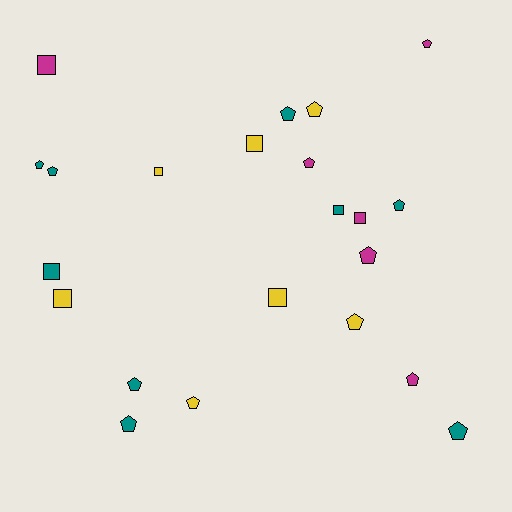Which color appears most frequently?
Teal, with 9 objects.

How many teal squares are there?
There are 2 teal squares.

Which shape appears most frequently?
Pentagon, with 14 objects.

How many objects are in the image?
There are 22 objects.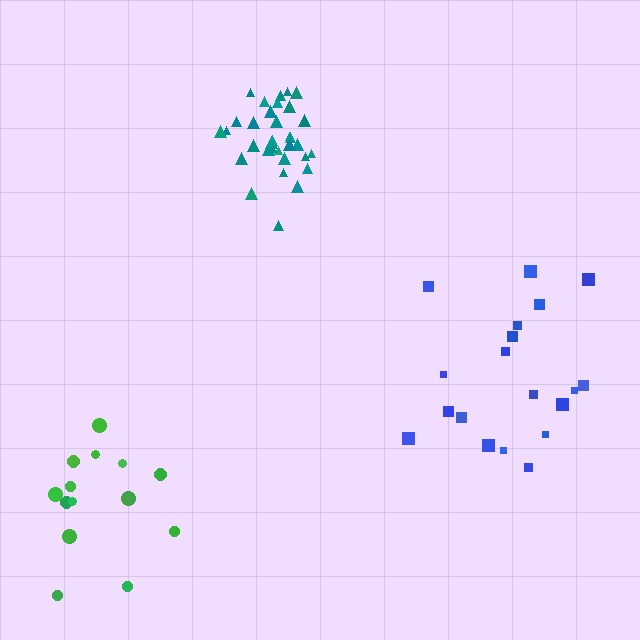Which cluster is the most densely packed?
Teal.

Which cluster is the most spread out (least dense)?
Green.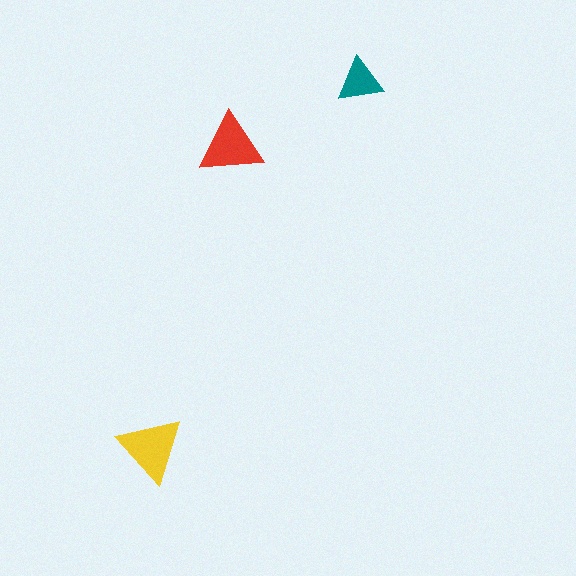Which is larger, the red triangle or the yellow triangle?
The yellow one.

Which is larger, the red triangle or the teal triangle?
The red one.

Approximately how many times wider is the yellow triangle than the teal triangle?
About 1.5 times wider.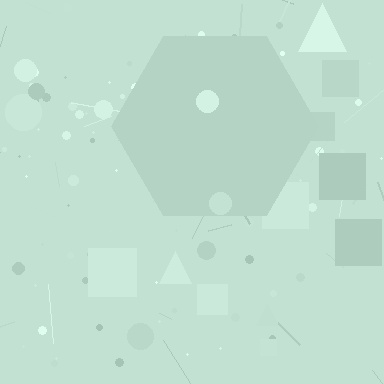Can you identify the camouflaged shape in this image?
The camouflaged shape is a hexagon.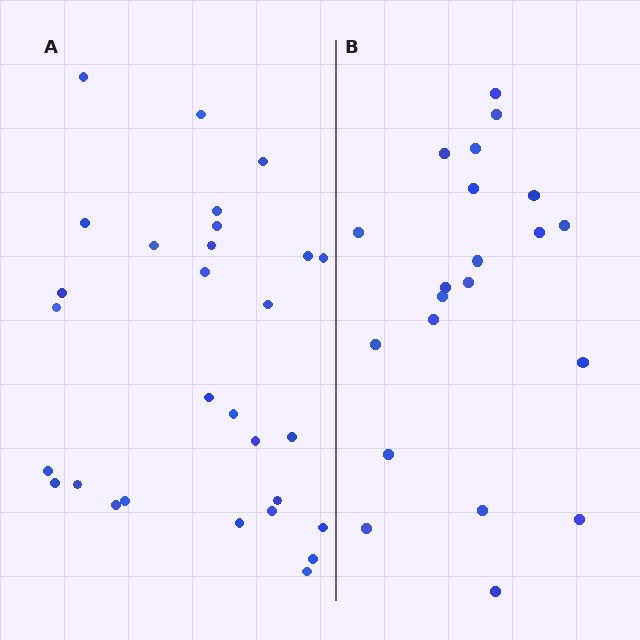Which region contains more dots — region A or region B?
Region A (the left region) has more dots.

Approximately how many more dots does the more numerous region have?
Region A has roughly 8 or so more dots than region B.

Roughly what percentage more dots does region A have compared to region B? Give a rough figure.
About 40% more.